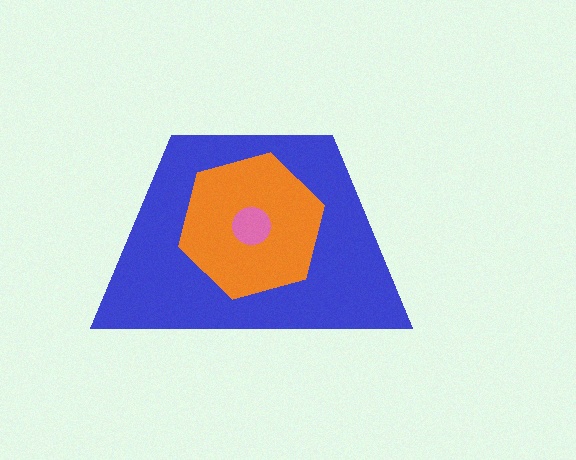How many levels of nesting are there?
3.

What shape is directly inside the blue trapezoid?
The orange hexagon.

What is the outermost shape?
The blue trapezoid.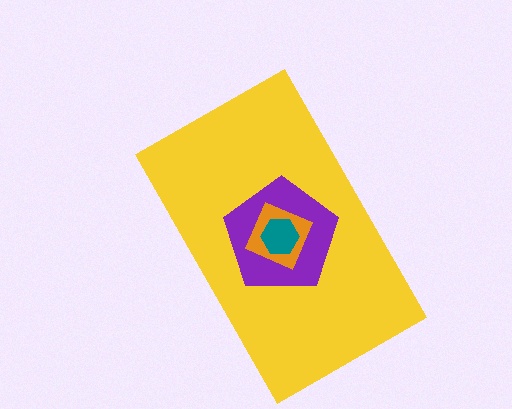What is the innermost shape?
The teal hexagon.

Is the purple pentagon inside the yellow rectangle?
Yes.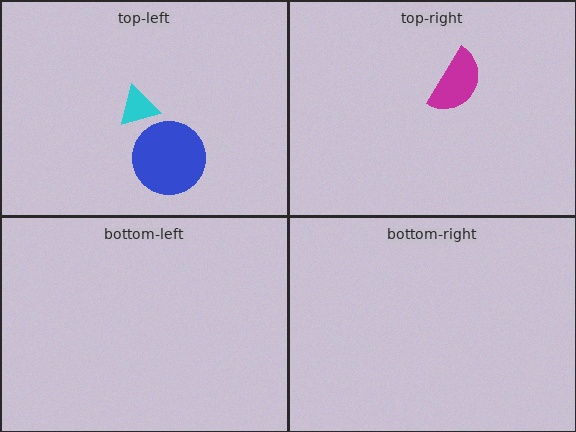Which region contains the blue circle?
The top-left region.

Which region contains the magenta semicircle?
The top-right region.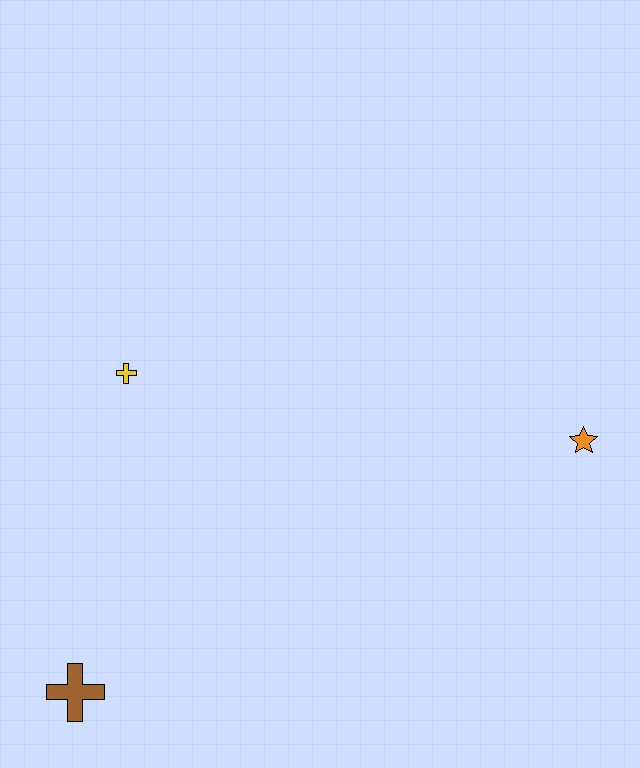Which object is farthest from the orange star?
The brown cross is farthest from the orange star.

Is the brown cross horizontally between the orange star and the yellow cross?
No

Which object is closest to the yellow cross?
The brown cross is closest to the yellow cross.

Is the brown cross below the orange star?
Yes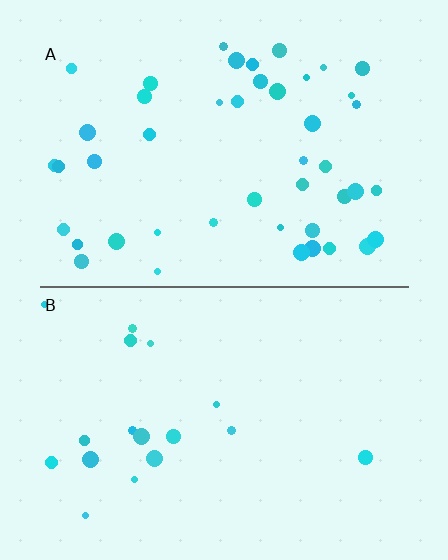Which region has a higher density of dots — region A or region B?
A (the top).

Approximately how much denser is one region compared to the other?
Approximately 2.5× — region A over region B.